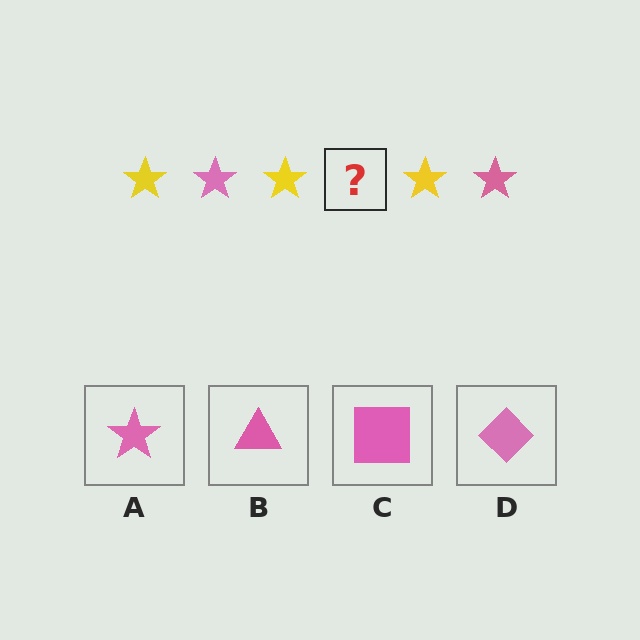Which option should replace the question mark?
Option A.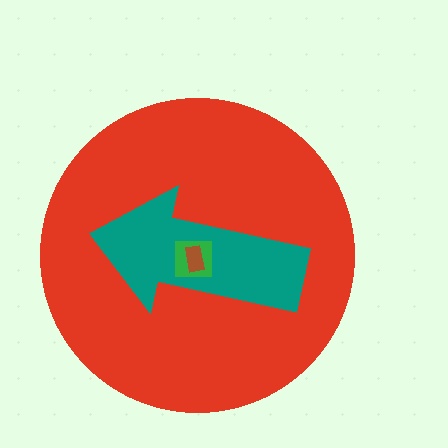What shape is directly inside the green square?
The brown rectangle.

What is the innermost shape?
The brown rectangle.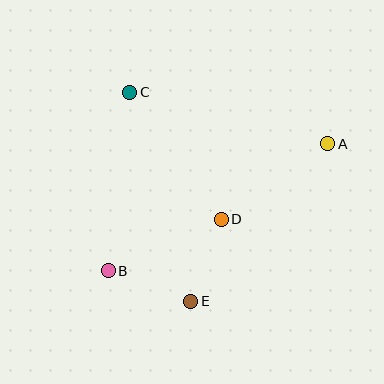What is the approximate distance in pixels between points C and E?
The distance between C and E is approximately 218 pixels.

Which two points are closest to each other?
Points D and E are closest to each other.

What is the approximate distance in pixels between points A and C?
The distance between A and C is approximately 205 pixels.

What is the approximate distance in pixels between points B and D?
The distance between B and D is approximately 124 pixels.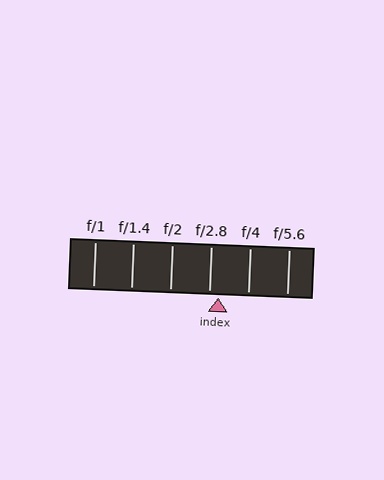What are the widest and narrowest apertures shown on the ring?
The widest aperture shown is f/1 and the narrowest is f/5.6.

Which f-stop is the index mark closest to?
The index mark is closest to f/2.8.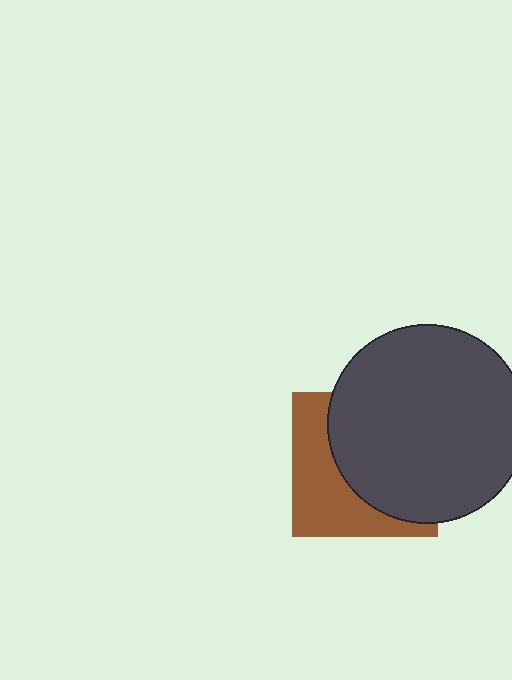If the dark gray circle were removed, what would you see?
You would see the complete brown square.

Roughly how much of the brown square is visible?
A small part of it is visible (roughly 42%).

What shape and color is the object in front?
The object in front is a dark gray circle.